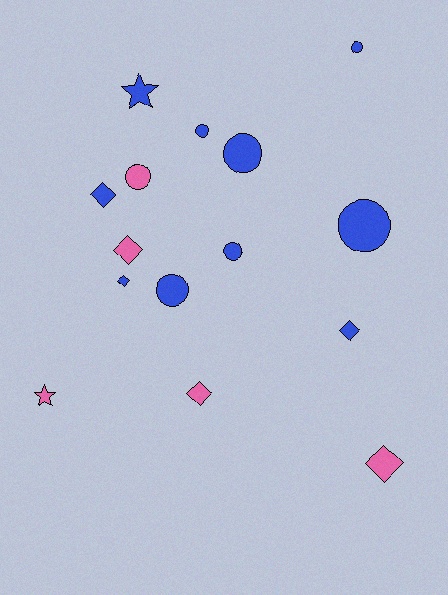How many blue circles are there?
There are 6 blue circles.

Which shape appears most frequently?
Circle, with 7 objects.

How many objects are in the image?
There are 15 objects.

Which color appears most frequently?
Blue, with 10 objects.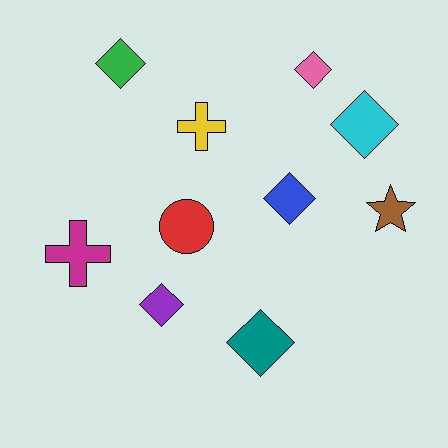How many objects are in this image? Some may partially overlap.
There are 10 objects.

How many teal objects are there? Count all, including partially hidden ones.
There is 1 teal object.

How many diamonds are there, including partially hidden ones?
There are 6 diamonds.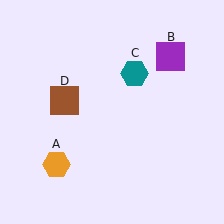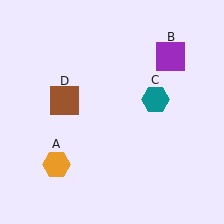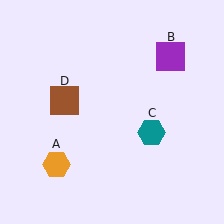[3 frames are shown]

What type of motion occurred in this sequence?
The teal hexagon (object C) rotated clockwise around the center of the scene.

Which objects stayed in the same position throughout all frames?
Orange hexagon (object A) and purple square (object B) and brown square (object D) remained stationary.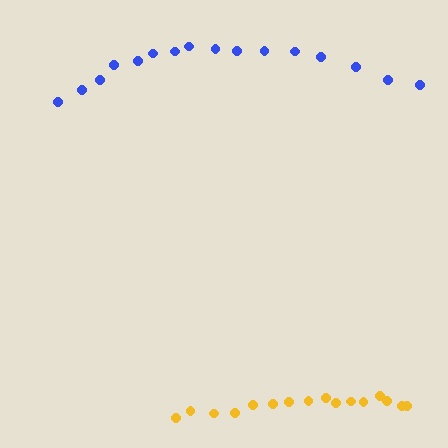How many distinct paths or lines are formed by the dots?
There are 2 distinct paths.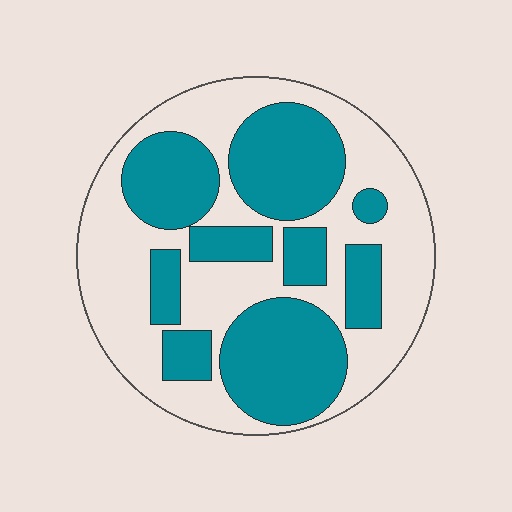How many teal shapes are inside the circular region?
9.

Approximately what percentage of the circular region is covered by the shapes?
Approximately 45%.